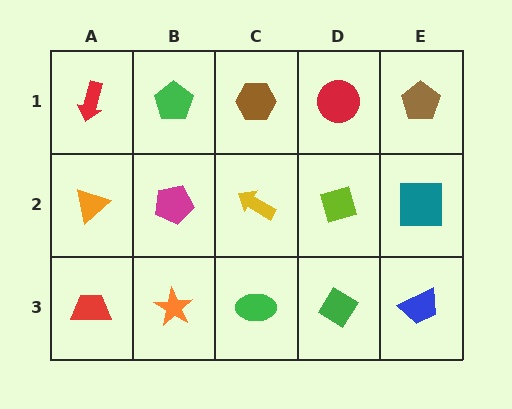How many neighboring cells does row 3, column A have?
2.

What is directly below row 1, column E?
A teal square.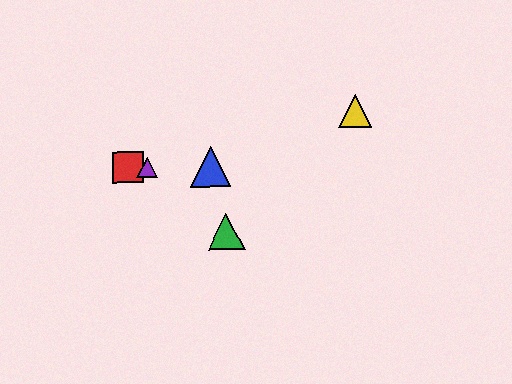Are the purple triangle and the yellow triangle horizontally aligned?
No, the purple triangle is at y≈168 and the yellow triangle is at y≈111.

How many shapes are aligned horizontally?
3 shapes (the red square, the blue triangle, the purple triangle) are aligned horizontally.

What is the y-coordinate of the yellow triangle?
The yellow triangle is at y≈111.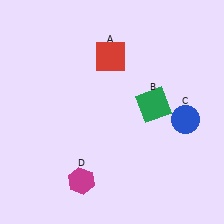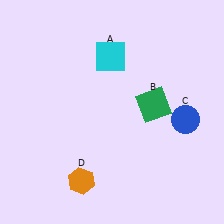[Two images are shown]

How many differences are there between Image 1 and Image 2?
There are 2 differences between the two images.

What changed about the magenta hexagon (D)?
In Image 1, D is magenta. In Image 2, it changed to orange.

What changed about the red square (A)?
In Image 1, A is red. In Image 2, it changed to cyan.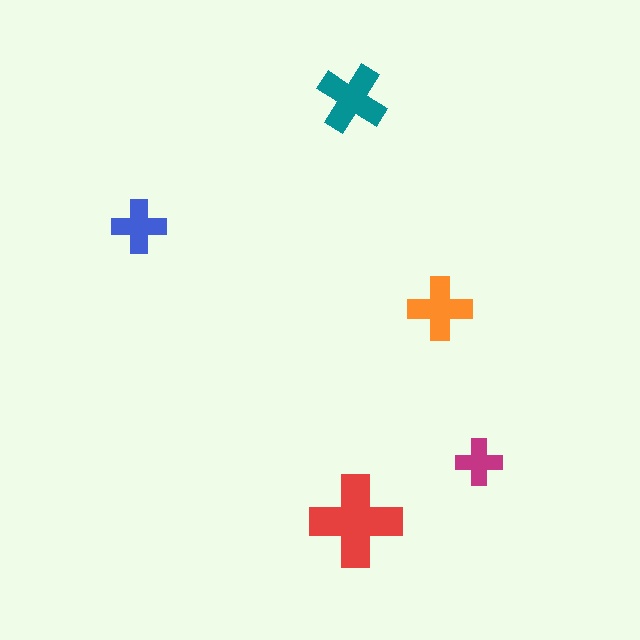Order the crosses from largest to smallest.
the red one, the teal one, the orange one, the blue one, the magenta one.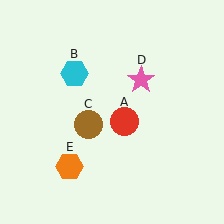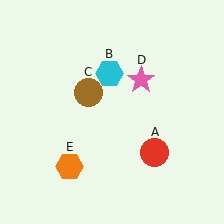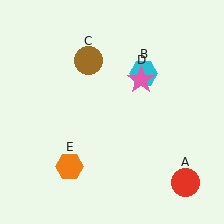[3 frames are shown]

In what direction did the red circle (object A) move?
The red circle (object A) moved down and to the right.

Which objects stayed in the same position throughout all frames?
Pink star (object D) and orange hexagon (object E) remained stationary.